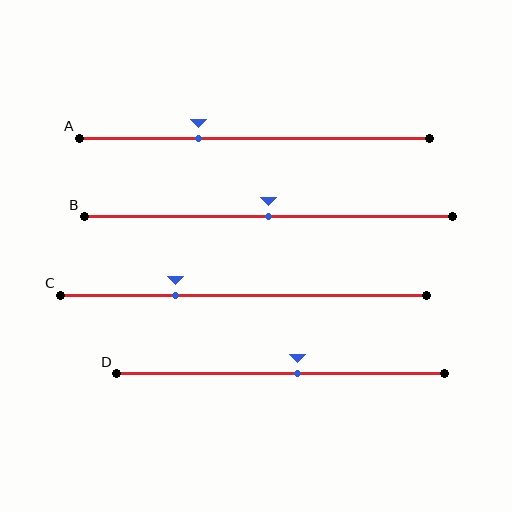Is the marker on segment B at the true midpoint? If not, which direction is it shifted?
Yes, the marker on segment B is at the true midpoint.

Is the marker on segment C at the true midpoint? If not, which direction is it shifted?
No, the marker on segment C is shifted to the left by about 19% of the segment length.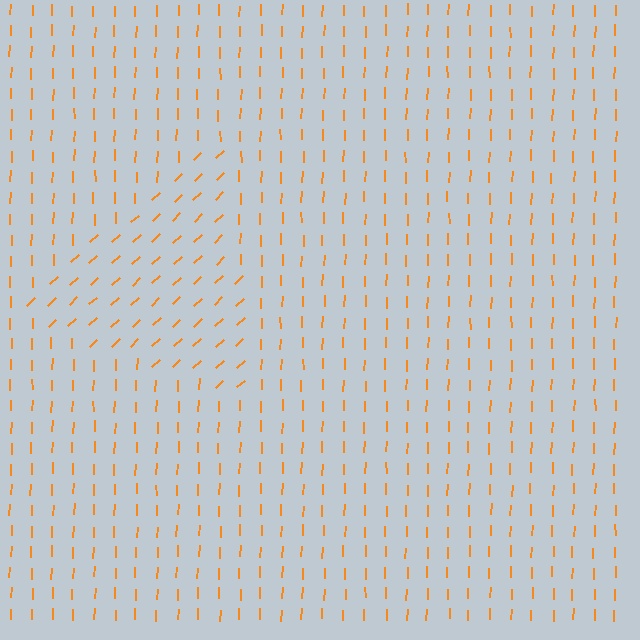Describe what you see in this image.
The image is filled with small orange line segments. A triangle region in the image has lines oriented differently from the surrounding lines, creating a visible texture boundary.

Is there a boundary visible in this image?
Yes, there is a texture boundary formed by a change in line orientation.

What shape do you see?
I see a triangle.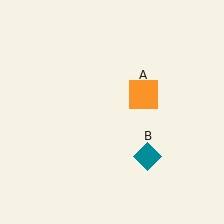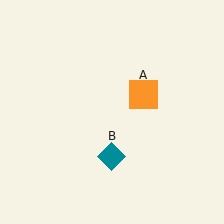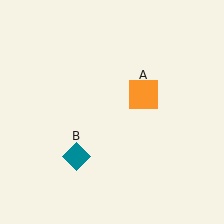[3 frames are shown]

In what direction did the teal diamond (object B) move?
The teal diamond (object B) moved left.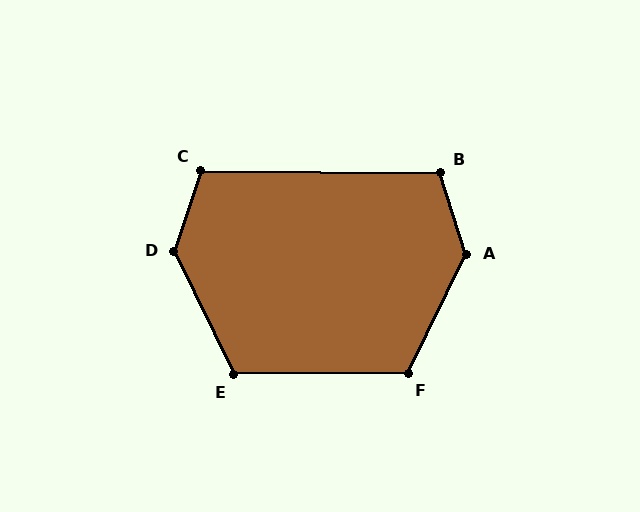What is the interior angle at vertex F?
Approximately 117 degrees (obtuse).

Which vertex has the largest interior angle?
A, at approximately 136 degrees.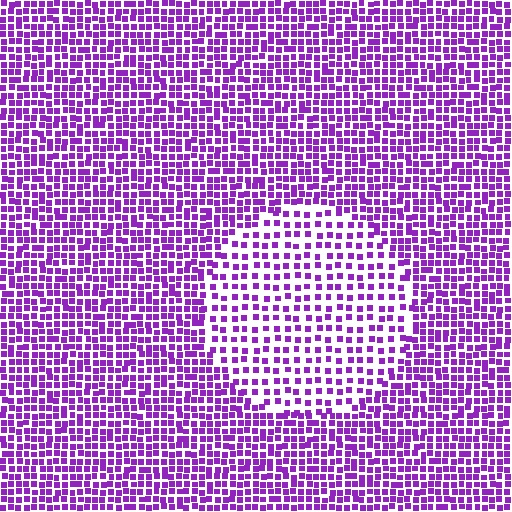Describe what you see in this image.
The image contains small purple elements arranged at two different densities. A circle-shaped region is visible where the elements are less densely packed than the surrounding area.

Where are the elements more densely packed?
The elements are more densely packed outside the circle boundary.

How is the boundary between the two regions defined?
The boundary is defined by a change in element density (approximately 1.9x ratio). All elements are the same color, size, and shape.